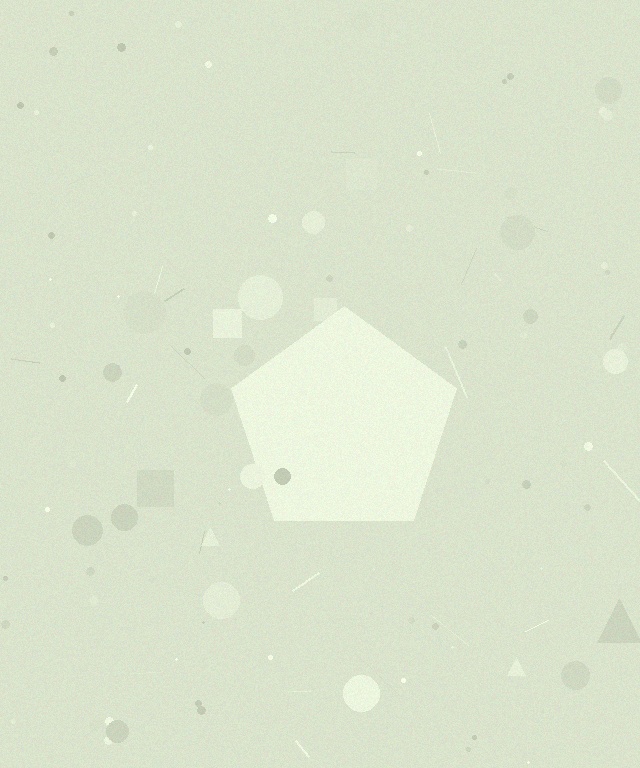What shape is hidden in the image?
A pentagon is hidden in the image.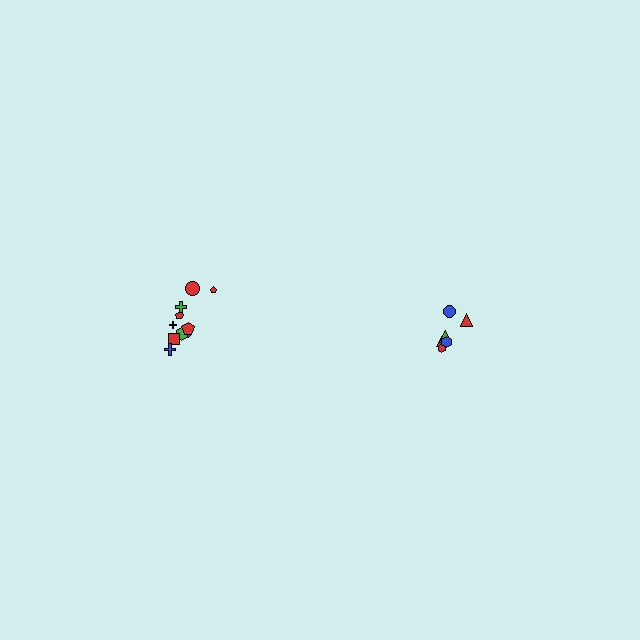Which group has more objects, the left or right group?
The left group.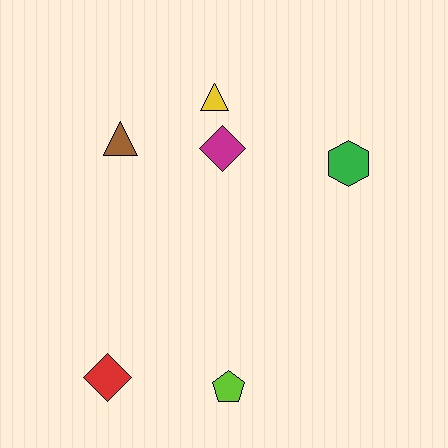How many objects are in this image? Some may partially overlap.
There are 6 objects.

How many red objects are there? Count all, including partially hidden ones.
There is 1 red object.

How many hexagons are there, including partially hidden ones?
There is 1 hexagon.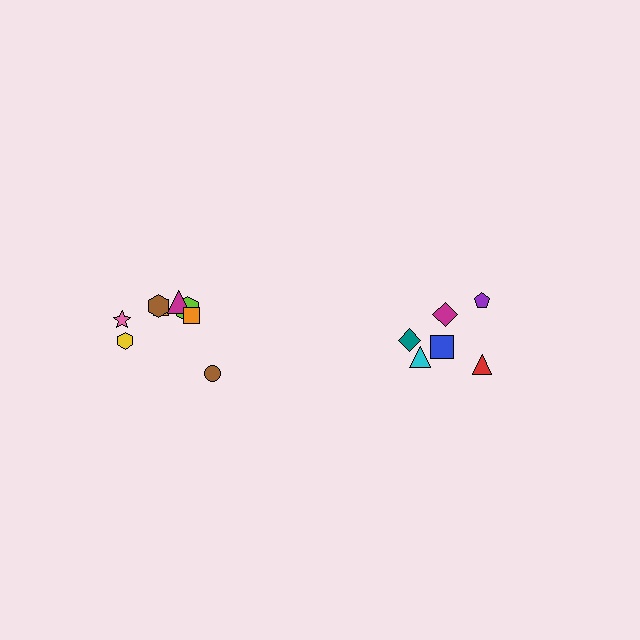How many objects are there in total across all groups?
There are 14 objects.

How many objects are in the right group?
There are 6 objects.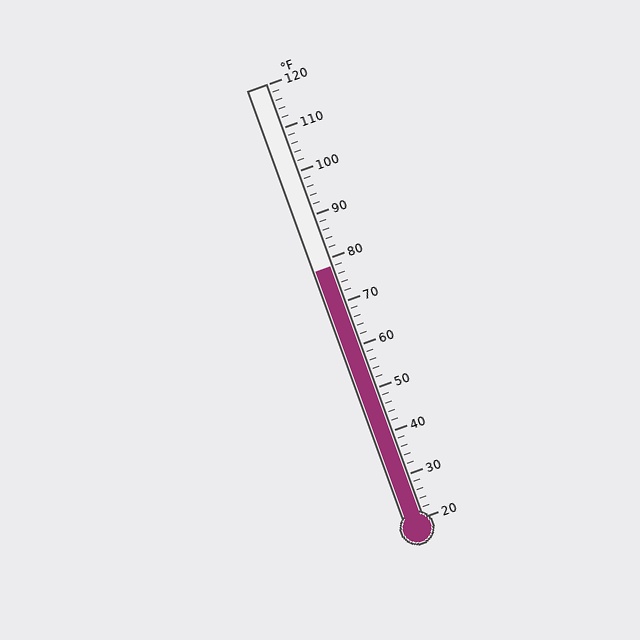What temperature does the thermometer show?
The thermometer shows approximately 78°F.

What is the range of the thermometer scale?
The thermometer scale ranges from 20°F to 120°F.